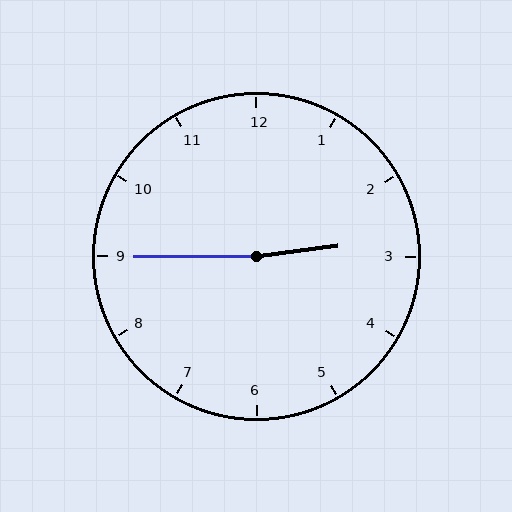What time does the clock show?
2:45.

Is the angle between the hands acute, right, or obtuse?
It is obtuse.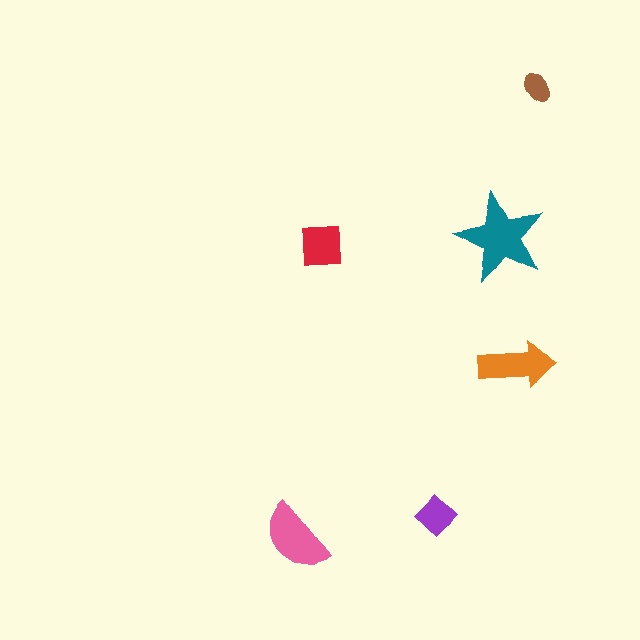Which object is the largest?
The teal star.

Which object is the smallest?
The brown ellipse.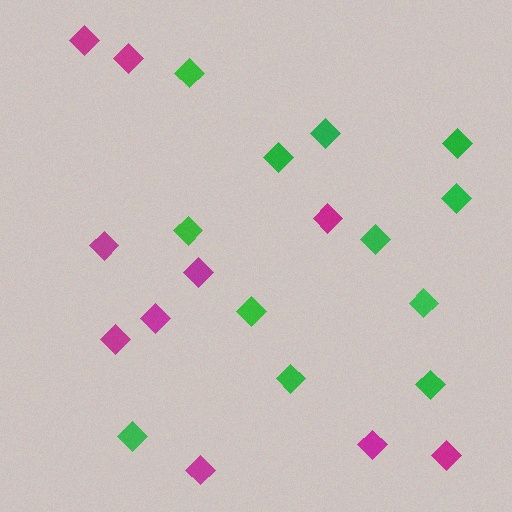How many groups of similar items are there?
There are 2 groups: one group of green diamonds (12) and one group of magenta diamonds (10).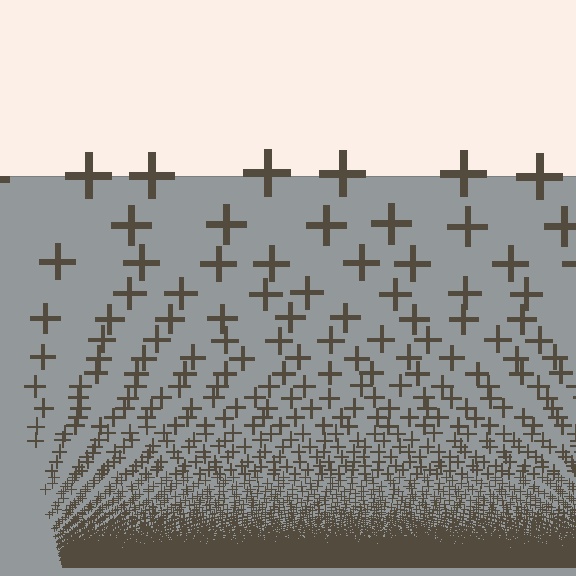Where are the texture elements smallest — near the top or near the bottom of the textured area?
Near the bottom.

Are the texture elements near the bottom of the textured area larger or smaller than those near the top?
Smaller. The gradient is inverted — elements near the bottom are smaller and denser.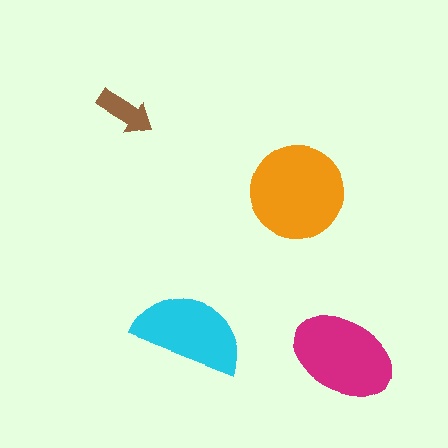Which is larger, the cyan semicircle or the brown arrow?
The cyan semicircle.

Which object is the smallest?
The brown arrow.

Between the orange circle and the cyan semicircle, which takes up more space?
The orange circle.